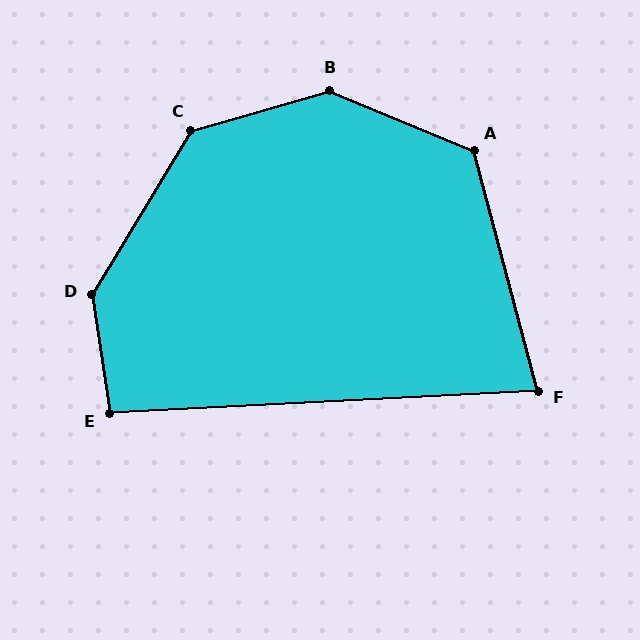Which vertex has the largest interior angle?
B, at approximately 142 degrees.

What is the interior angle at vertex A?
Approximately 127 degrees (obtuse).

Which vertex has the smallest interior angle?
F, at approximately 78 degrees.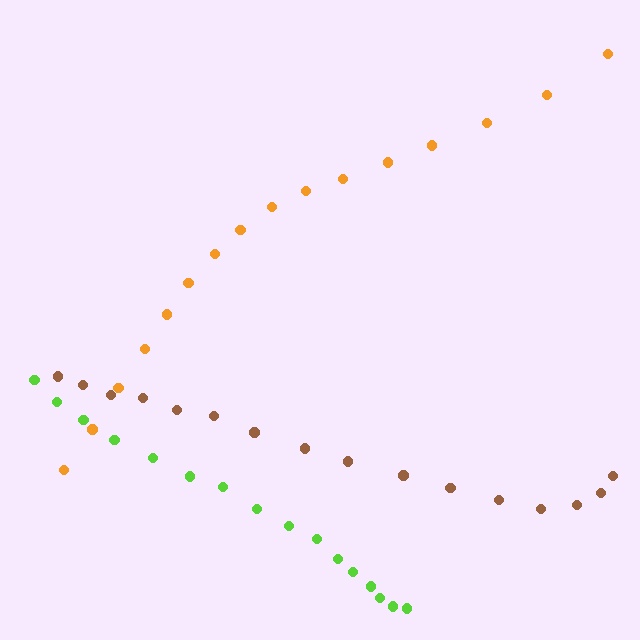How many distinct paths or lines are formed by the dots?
There are 3 distinct paths.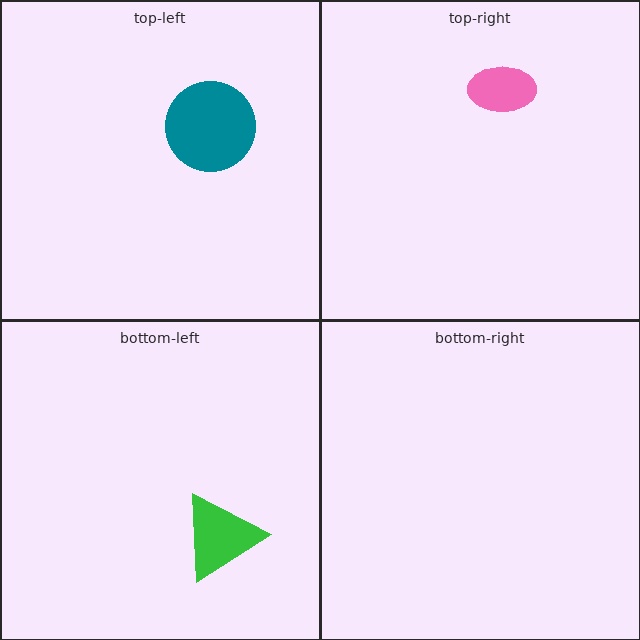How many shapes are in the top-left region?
1.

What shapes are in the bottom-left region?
The green triangle.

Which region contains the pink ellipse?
The top-right region.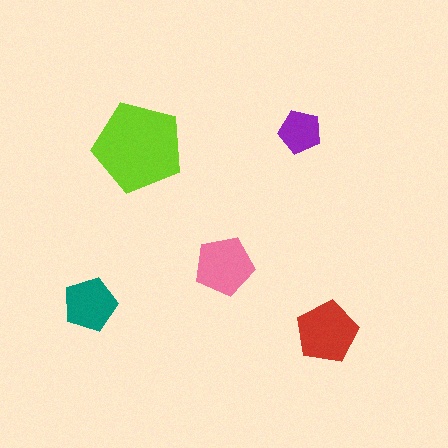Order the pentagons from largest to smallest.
the lime one, the red one, the pink one, the teal one, the purple one.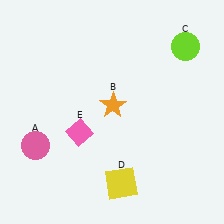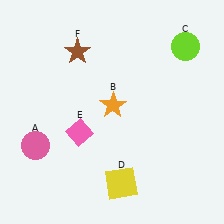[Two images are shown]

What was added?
A brown star (F) was added in Image 2.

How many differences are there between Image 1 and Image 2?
There is 1 difference between the two images.